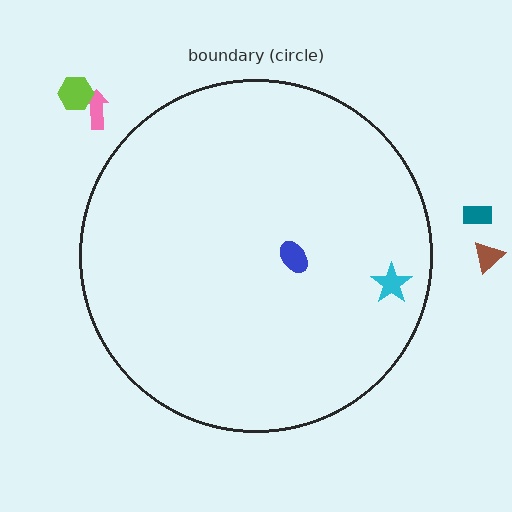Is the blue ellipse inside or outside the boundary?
Inside.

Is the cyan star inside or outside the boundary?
Inside.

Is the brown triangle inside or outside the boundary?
Outside.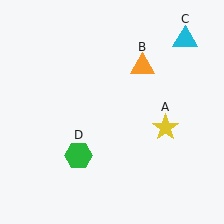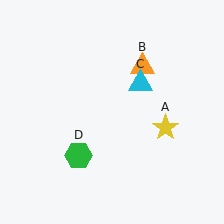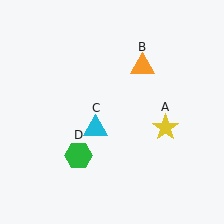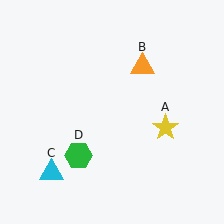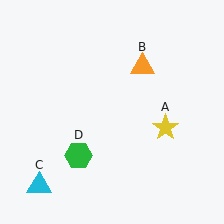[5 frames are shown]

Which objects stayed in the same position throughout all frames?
Yellow star (object A) and orange triangle (object B) and green hexagon (object D) remained stationary.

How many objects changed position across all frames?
1 object changed position: cyan triangle (object C).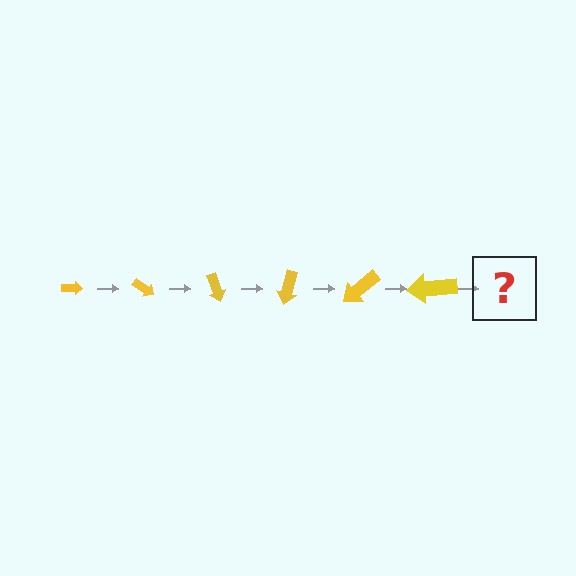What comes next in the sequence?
The next element should be an arrow, larger than the previous one and rotated 210 degrees from the start.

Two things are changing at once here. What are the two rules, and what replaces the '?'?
The two rules are that the arrow grows larger each step and it rotates 35 degrees each step. The '?' should be an arrow, larger than the previous one and rotated 210 degrees from the start.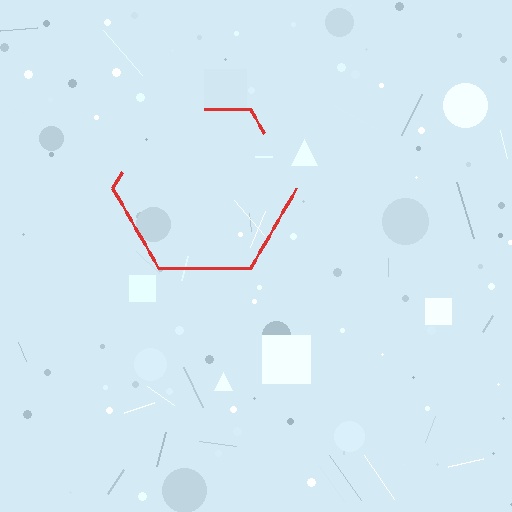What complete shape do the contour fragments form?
The contour fragments form a hexagon.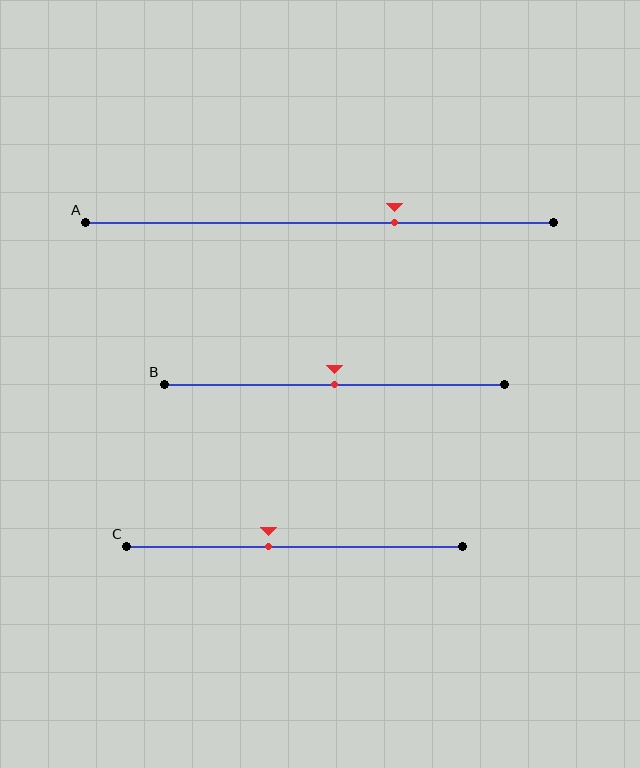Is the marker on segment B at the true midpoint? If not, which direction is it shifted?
Yes, the marker on segment B is at the true midpoint.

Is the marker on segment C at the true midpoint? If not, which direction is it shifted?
No, the marker on segment C is shifted to the left by about 8% of the segment length.